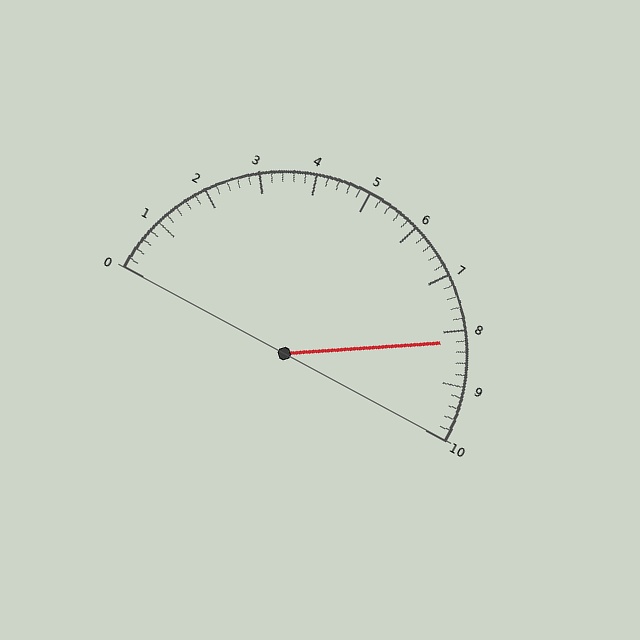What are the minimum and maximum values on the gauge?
The gauge ranges from 0 to 10.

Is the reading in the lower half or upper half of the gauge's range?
The reading is in the upper half of the range (0 to 10).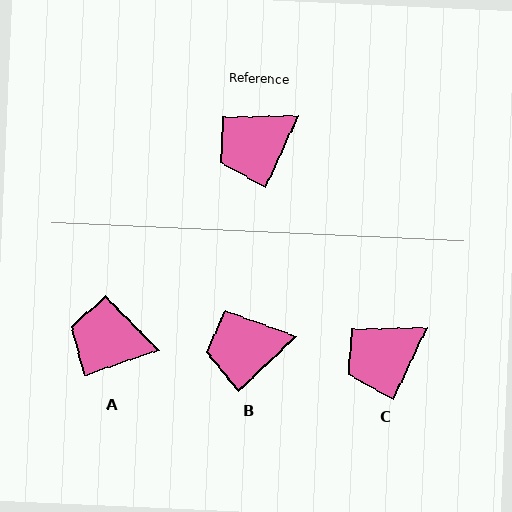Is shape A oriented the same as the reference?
No, it is off by about 46 degrees.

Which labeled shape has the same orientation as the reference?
C.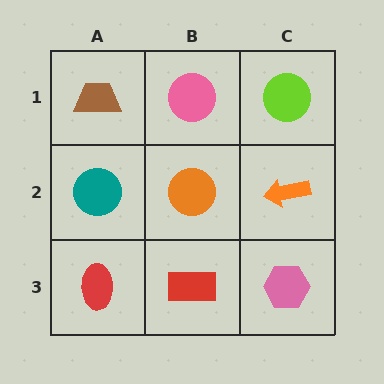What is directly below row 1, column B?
An orange circle.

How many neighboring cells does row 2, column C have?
3.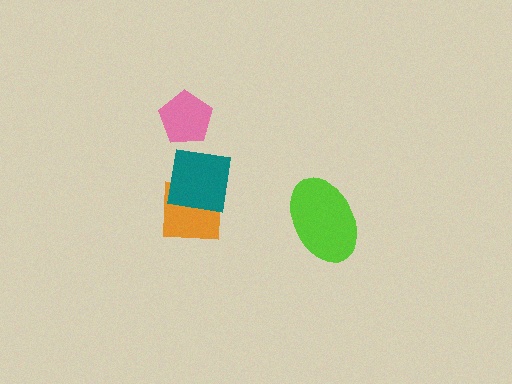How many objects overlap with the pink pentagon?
0 objects overlap with the pink pentagon.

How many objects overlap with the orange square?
1 object overlaps with the orange square.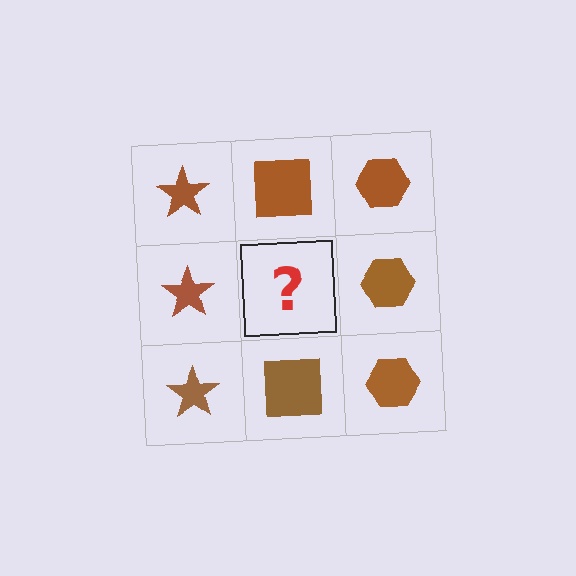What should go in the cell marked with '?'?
The missing cell should contain a brown square.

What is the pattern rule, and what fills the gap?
The rule is that each column has a consistent shape. The gap should be filled with a brown square.